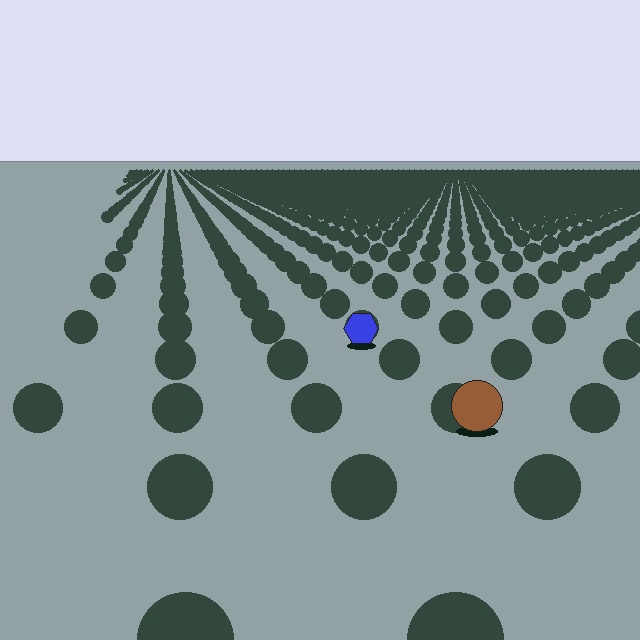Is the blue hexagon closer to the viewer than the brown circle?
No. The brown circle is closer — you can tell from the texture gradient: the ground texture is coarser near it.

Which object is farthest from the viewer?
The blue hexagon is farthest from the viewer. It appears smaller and the ground texture around it is denser.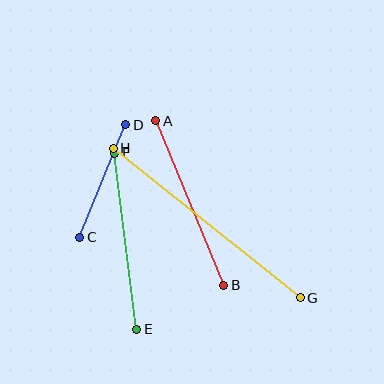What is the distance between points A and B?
The distance is approximately 178 pixels.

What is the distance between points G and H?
The distance is approximately 239 pixels.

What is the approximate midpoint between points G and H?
The midpoint is at approximately (207, 223) pixels.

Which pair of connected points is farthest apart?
Points G and H are farthest apart.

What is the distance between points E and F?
The distance is approximately 177 pixels.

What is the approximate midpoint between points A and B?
The midpoint is at approximately (190, 203) pixels.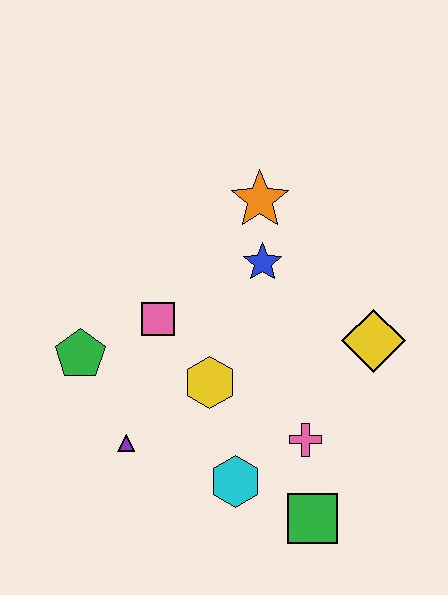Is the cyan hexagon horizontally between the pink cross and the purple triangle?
Yes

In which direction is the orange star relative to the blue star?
The orange star is above the blue star.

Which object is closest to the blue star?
The orange star is closest to the blue star.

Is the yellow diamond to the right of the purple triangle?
Yes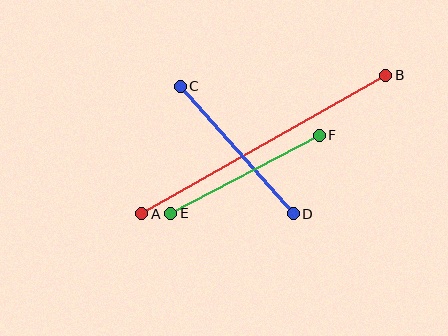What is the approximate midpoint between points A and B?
The midpoint is at approximately (264, 144) pixels.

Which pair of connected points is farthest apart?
Points A and B are farthest apart.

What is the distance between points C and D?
The distance is approximately 170 pixels.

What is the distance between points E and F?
The distance is approximately 168 pixels.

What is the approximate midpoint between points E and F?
The midpoint is at approximately (245, 174) pixels.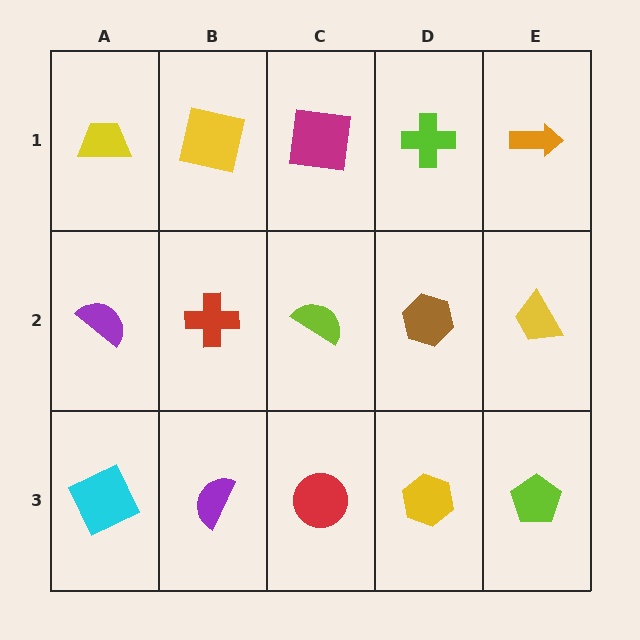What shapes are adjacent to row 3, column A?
A purple semicircle (row 2, column A), a purple semicircle (row 3, column B).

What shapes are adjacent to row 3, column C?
A lime semicircle (row 2, column C), a purple semicircle (row 3, column B), a yellow hexagon (row 3, column D).